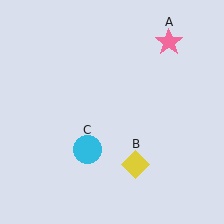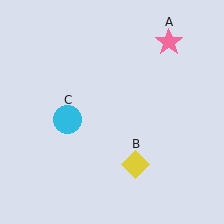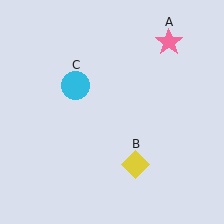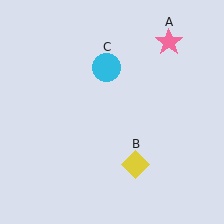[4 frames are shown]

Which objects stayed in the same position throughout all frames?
Pink star (object A) and yellow diamond (object B) remained stationary.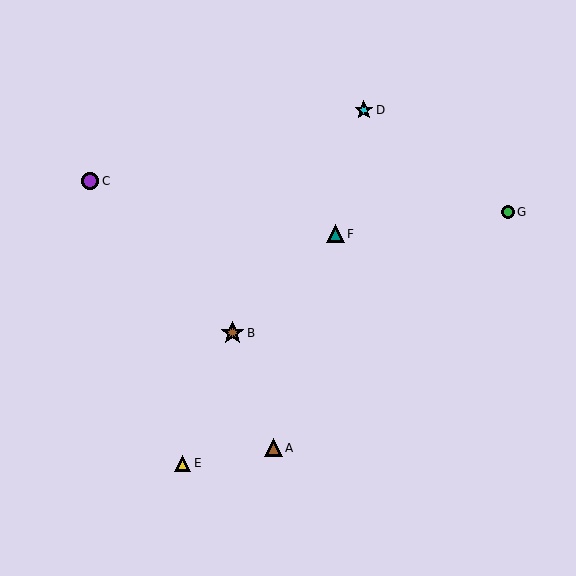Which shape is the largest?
The brown star (labeled B) is the largest.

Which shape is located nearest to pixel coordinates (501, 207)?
The green circle (labeled G) at (508, 212) is nearest to that location.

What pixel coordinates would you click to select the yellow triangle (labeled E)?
Click at (183, 463) to select the yellow triangle E.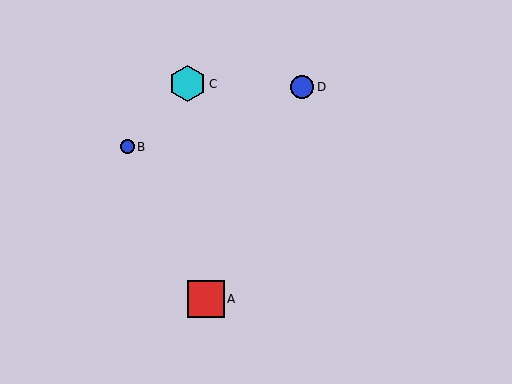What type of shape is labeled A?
Shape A is a red square.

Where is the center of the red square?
The center of the red square is at (206, 299).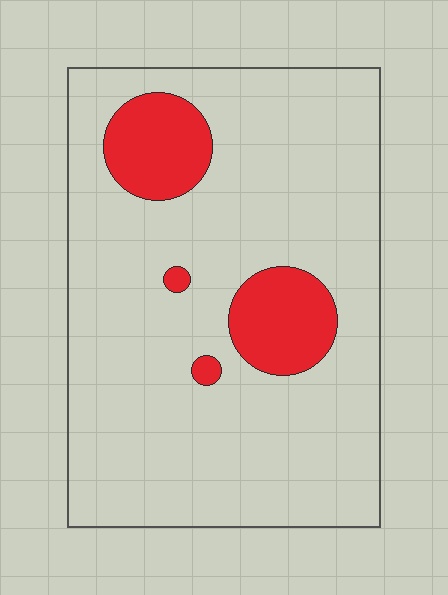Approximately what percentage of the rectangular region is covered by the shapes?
Approximately 15%.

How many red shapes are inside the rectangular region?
4.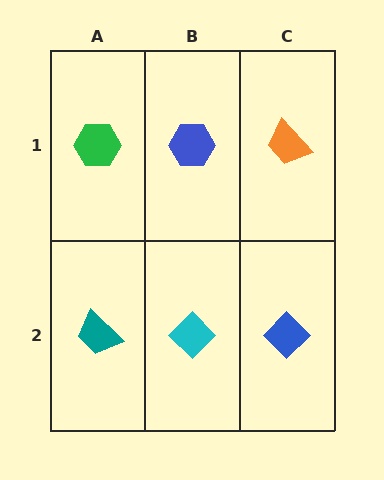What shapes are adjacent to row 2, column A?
A green hexagon (row 1, column A), a cyan diamond (row 2, column B).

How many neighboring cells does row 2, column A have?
2.